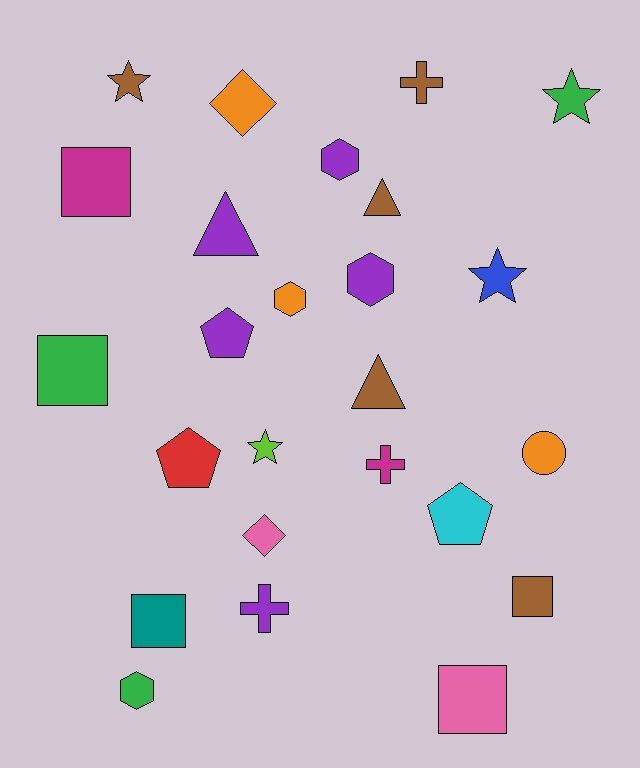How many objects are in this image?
There are 25 objects.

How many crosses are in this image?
There are 3 crosses.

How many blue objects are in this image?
There is 1 blue object.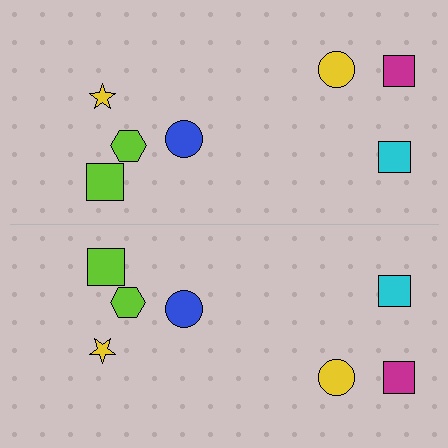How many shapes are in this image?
There are 14 shapes in this image.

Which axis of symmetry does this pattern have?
The pattern has a horizontal axis of symmetry running through the center of the image.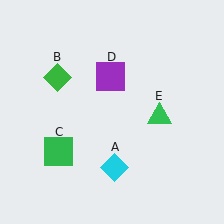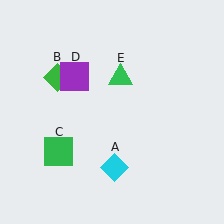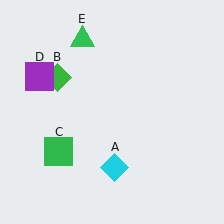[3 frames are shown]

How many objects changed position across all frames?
2 objects changed position: purple square (object D), green triangle (object E).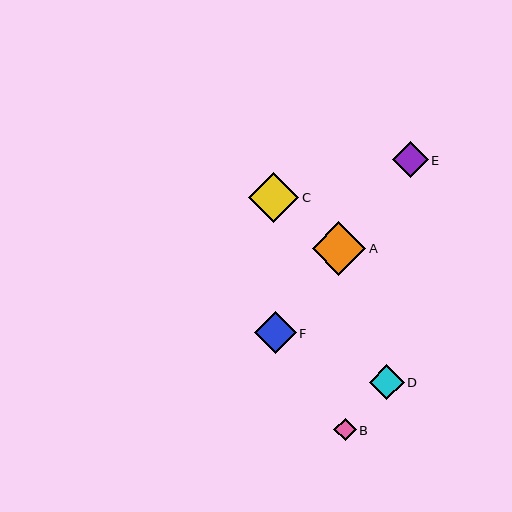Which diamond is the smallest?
Diamond B is the smallest with a size of approximately 22 pixels.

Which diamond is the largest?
Diamond A is the largest with a size of approximately 53 pixels.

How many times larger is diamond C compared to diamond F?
Diamond C is approximately 1.2 times the size of diamond F.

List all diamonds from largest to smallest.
From largest to smallest: A, C, F, E, D, B.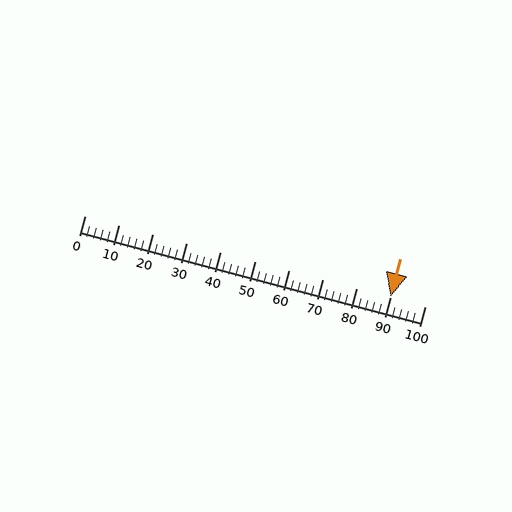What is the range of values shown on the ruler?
The ruler shows values from 0 to 100.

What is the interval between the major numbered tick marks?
The major tick marks are spaced 10 units apart.